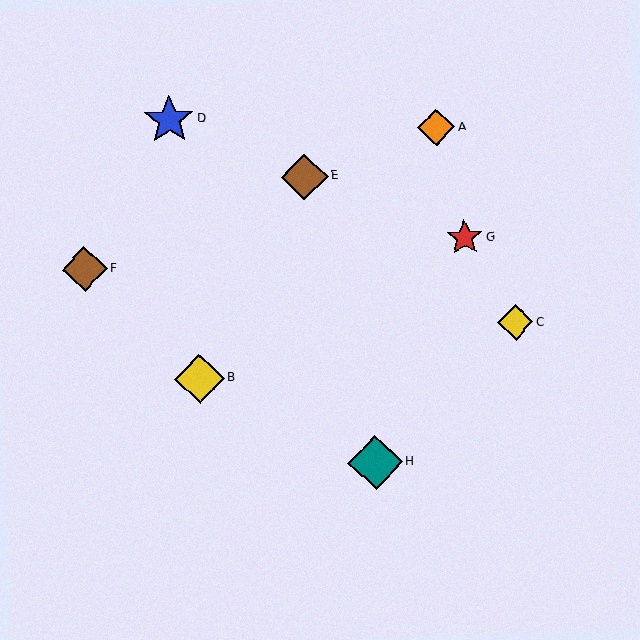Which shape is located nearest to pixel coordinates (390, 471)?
The teal diamond (labeled H) at (375, 462) is nearest to that location.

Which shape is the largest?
The teal diamond (labeled H) is the largest.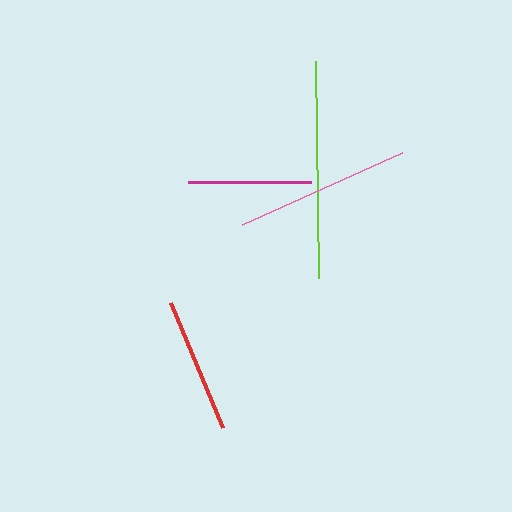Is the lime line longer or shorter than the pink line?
The lime line is longer than the pink line.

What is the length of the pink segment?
The pink segment is approximately 175 pixels long.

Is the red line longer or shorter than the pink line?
The pink line is longer than the red line.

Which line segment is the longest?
The lime line is the longest at approximately 217 pixels.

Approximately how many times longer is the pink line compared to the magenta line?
The pink line is approximately 1.4 times the length of the magenta line.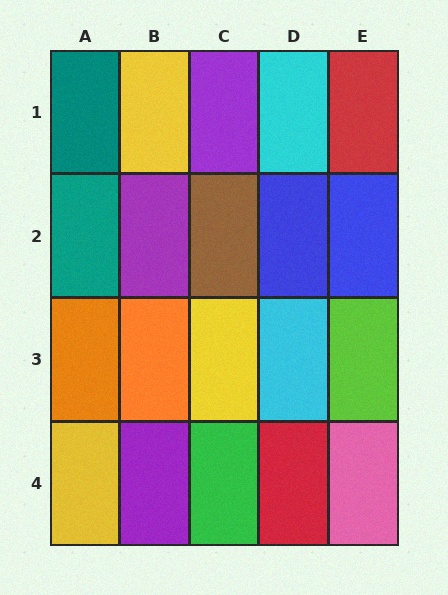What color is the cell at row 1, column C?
Purple.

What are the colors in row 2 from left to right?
Teal, purple, brown, blue, blue.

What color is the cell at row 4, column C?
Green.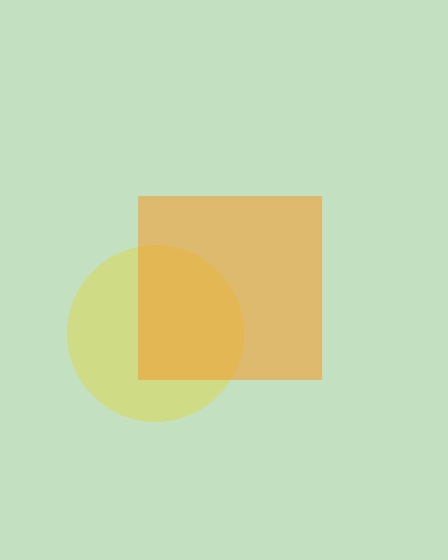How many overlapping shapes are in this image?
There are 2 overlapping shapes in the image.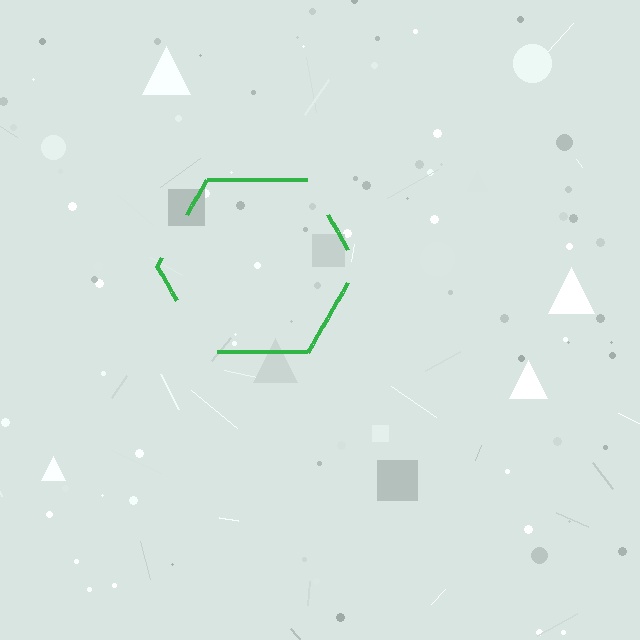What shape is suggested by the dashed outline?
The dashed outline suggests a hexagon.